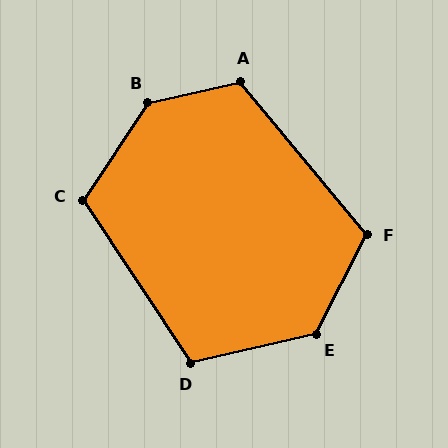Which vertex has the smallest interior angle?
D, at approximately 110 degrees.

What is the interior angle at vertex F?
Approximately 113 degrees (obtuse).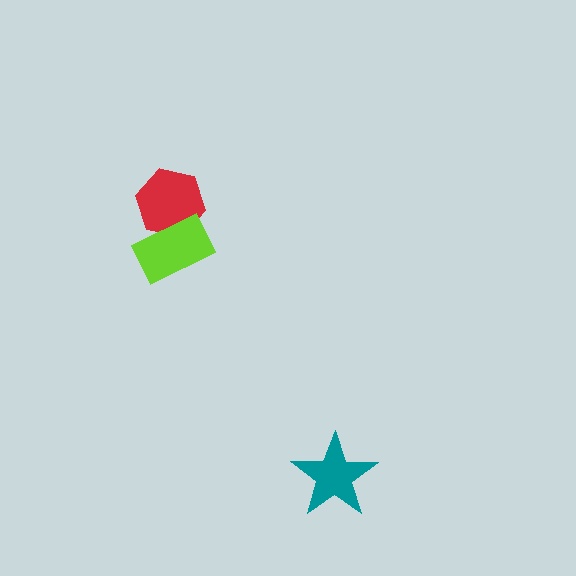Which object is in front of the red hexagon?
The lime rectangle is in front of the red hexagon.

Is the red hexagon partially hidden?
Yes, it is partially covered by another shape.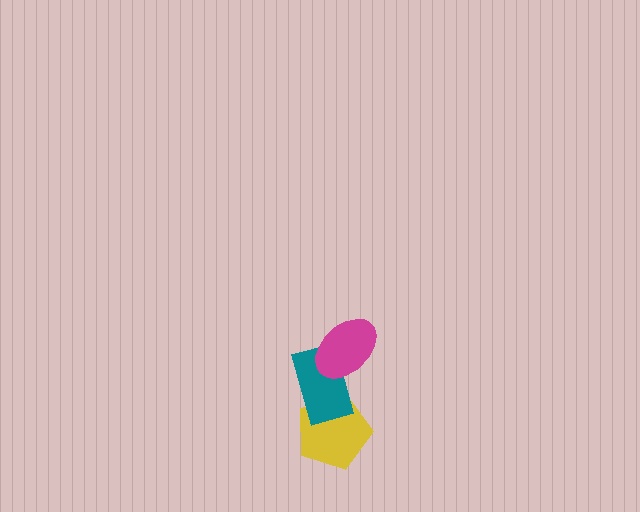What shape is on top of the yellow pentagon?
The teal rectangle is on top of the yellow pentagon.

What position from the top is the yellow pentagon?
The yellow pentagon is 3rd from the top.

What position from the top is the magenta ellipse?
The magenta ellipse is 1st from the top.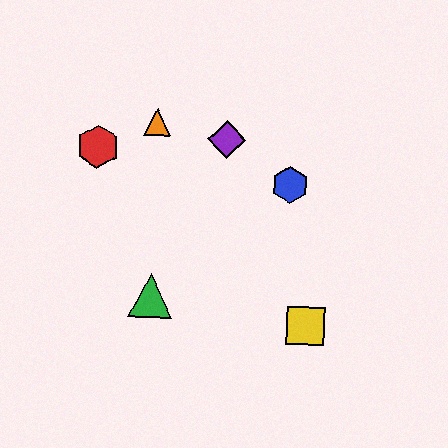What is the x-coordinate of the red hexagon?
The red hexagon is at x≈98.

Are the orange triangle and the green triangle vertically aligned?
Yes, both are at x≈157.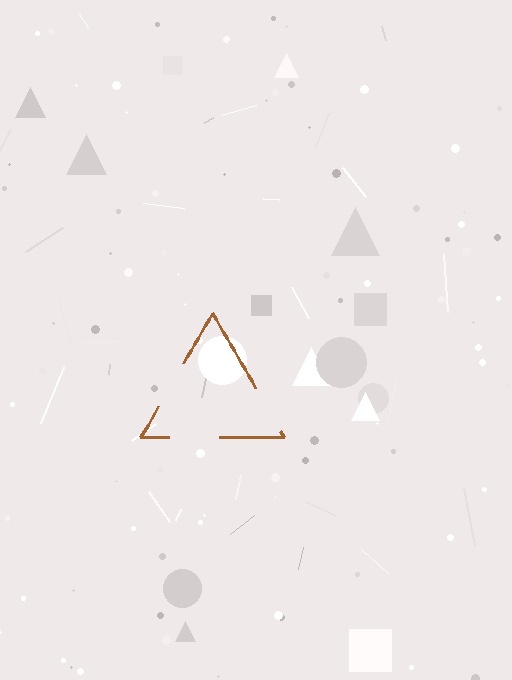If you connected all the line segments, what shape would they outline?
They would outline a triangle.